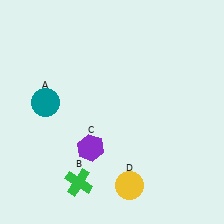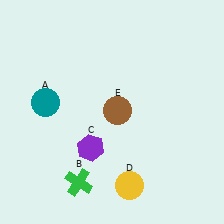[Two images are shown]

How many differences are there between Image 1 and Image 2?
There is 1 difference between the two images.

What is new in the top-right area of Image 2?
A brown circle (E) was added in the top-right area of Image 2.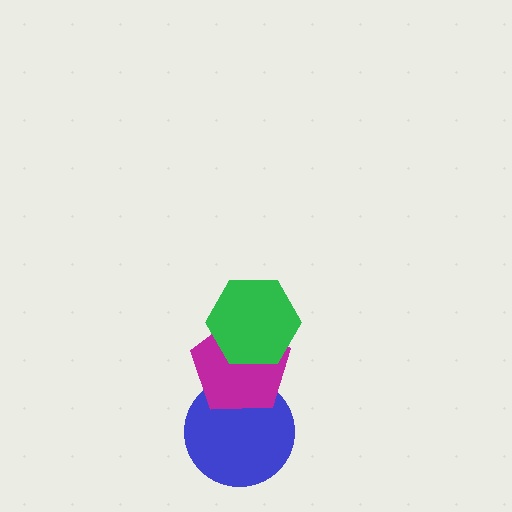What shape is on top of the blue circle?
The magenta pentagon is on top of the blue circle.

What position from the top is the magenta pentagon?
The magenta pentagon is 2nd from the top.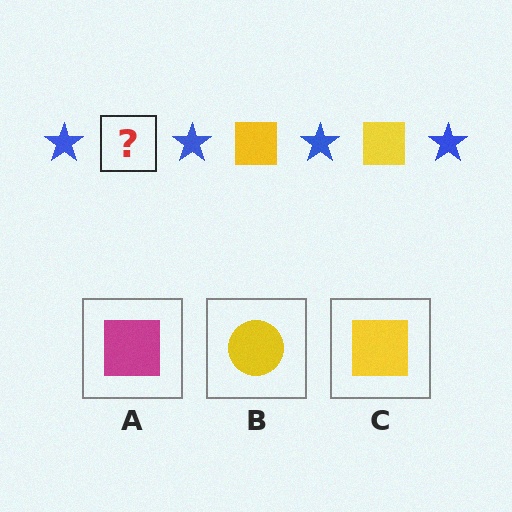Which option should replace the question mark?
Option C.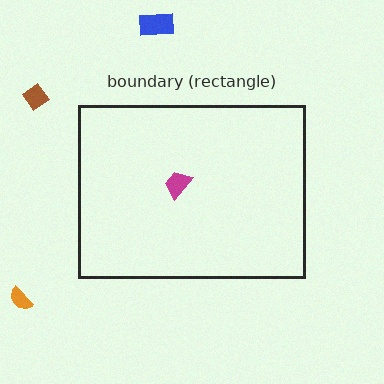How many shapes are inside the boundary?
1 inside, 3 outside.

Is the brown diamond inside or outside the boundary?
Outside.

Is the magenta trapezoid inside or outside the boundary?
Inside.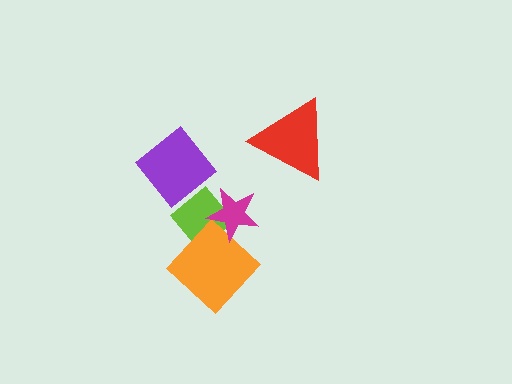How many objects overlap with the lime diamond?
3 objects overlap with the lime diamond.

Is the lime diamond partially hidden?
Yes, it is partially covered by another shape.